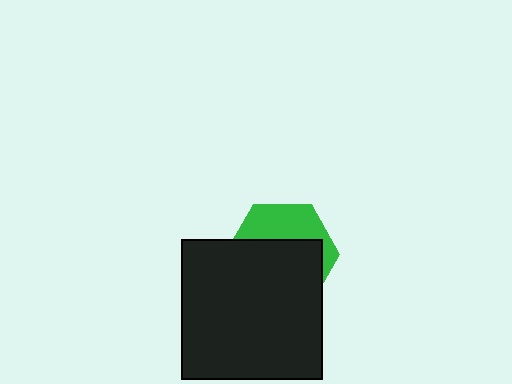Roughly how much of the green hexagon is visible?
A small part of it is visible (roughly 37%).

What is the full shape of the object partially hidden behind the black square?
The partially hidden object is a green hexagon.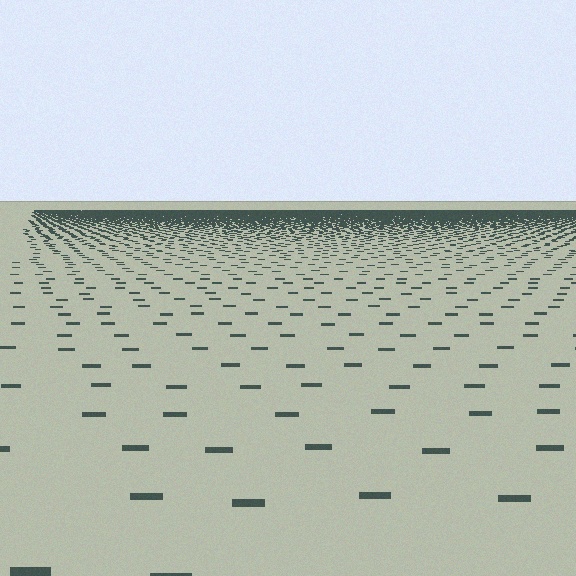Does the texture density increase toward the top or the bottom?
Density increases toward the top.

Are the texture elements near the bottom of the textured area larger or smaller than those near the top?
Larger. Near the bottom, elements are closer to the viewer and appear at a bigger on-screen size.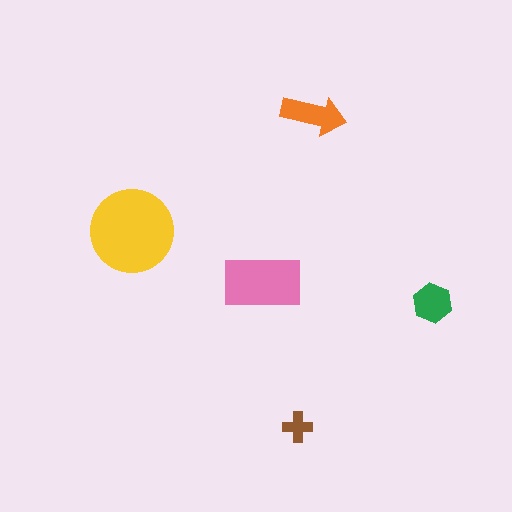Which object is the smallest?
The brown cross.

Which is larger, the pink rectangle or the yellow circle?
The yellow circle.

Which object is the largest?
The yellow circle.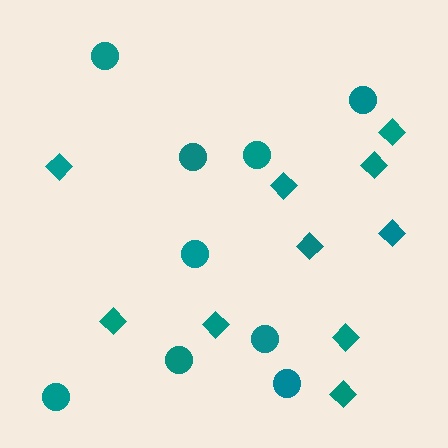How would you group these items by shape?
There are 2 groups: one group of circles (9) and one group of diamonds (10).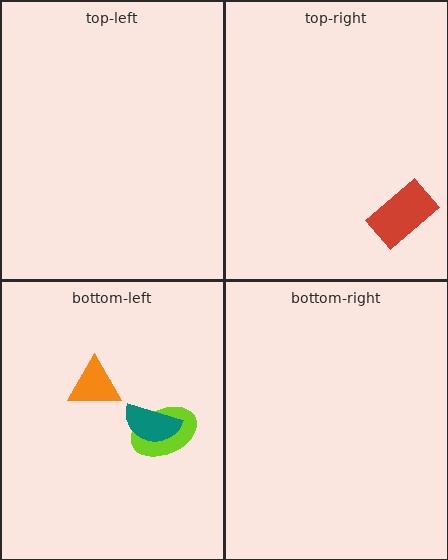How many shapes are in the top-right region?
1.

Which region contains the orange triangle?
The bottom-left region.